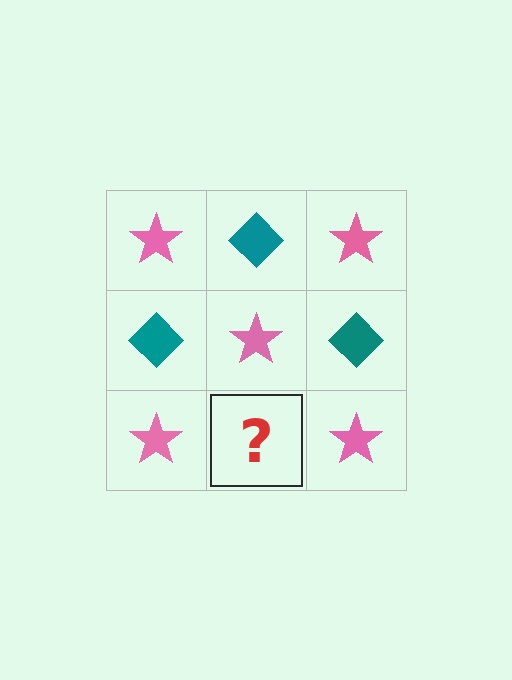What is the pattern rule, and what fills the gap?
The rule is that it alternates pink star and teal diamond in a checkerboard pattern. The gap should be filled with a teal diamond.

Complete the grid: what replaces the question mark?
The question mark should be replaced with a teal diamond.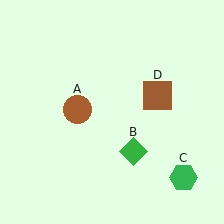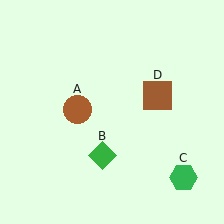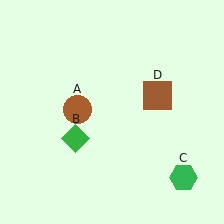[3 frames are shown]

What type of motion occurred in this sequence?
The green diamond (object B) rotated clockwise around the center of the scene.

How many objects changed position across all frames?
1 object changed position: green diamond (object B).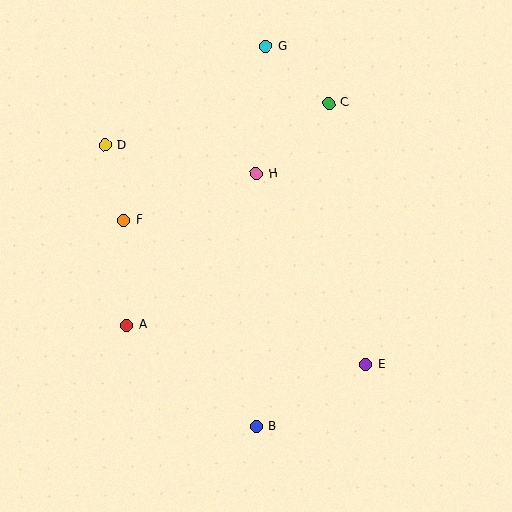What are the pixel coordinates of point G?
Point G is at (266, 46).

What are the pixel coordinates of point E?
Point E is at (366, 365).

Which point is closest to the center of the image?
Point H at (256, 174) is closest to the center.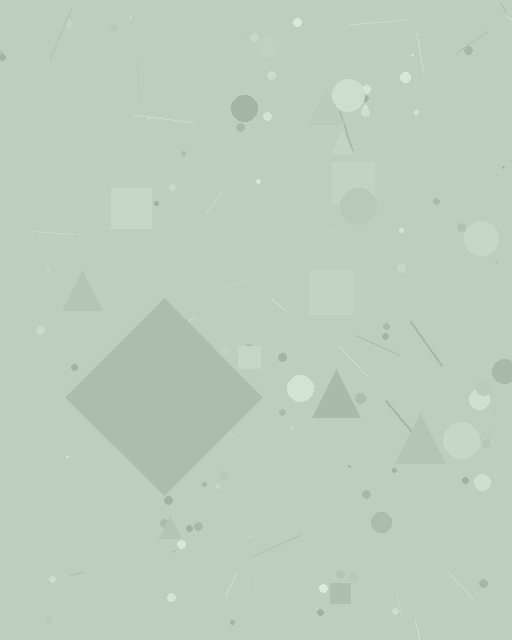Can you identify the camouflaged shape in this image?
The camouflaged shape is a diamond.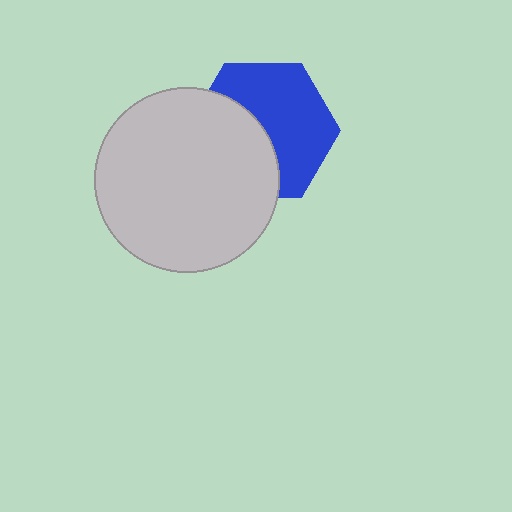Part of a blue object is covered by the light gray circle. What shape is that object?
It is a hexagon.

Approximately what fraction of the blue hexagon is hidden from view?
Roughly 43% of the blue hexagon is hidden behind the light gray circle.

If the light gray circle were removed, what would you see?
You would see the complete blue hexagon.